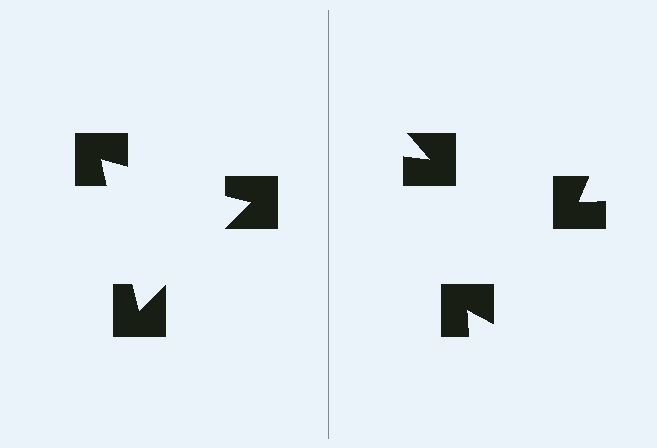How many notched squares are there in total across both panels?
6 — 3 on each side.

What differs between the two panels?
The notched squares are positioned identically on both sides; only the wedge orientations differ. On the left they align to a triangle; on the right they are misaligned.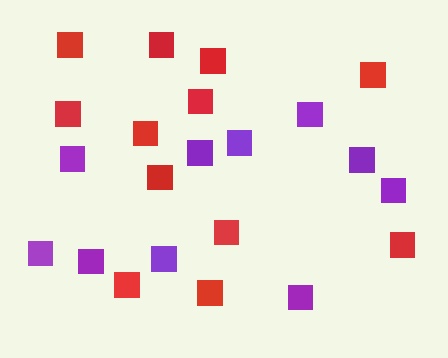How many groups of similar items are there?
There are 2 groups: one group of purple squares (10) and one group of red squares (12).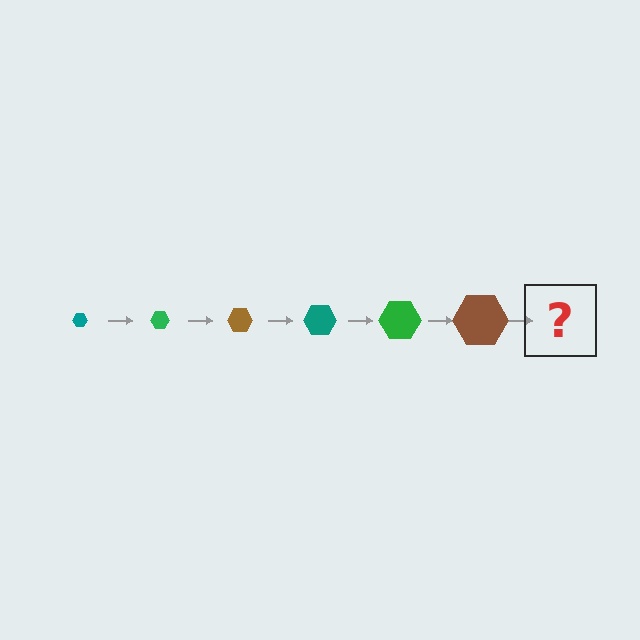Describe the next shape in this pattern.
It should be a teal hexagon, larger than the previous one.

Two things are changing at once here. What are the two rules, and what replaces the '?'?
The two rules are that the hexagon grows larger each step and the color cycles through teal, green, and brown. The '?' should be a teal hexagon, larger than the previous one.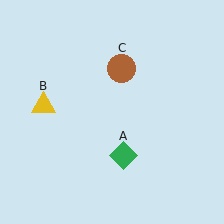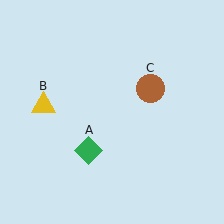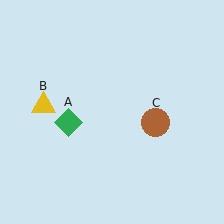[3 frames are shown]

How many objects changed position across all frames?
2 objects changed position: green diamond (object A), brown circle (object C).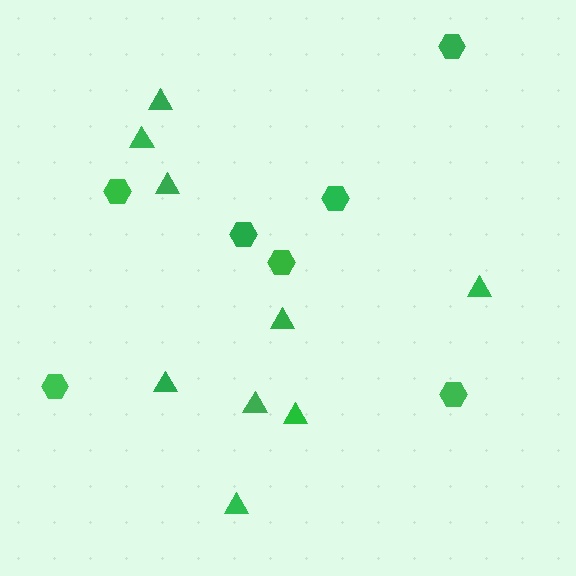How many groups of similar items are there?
There are 2 groups: one group of triangles (9) and one group of hexagons (7).